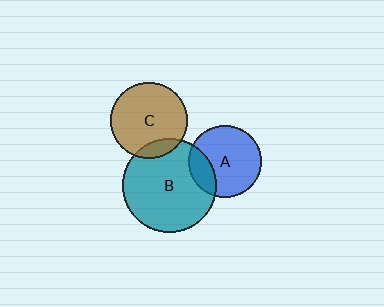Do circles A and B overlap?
Yes.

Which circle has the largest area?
Circle B (teal).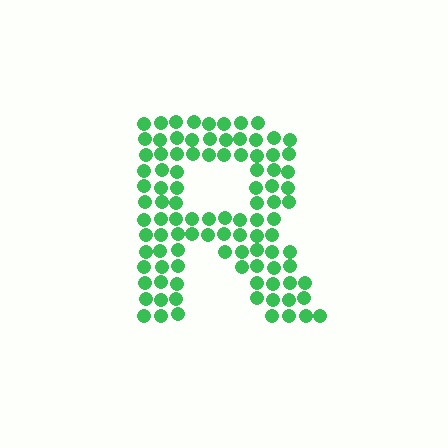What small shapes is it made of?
It is made of small circles.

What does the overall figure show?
The overall figure shows the letter R.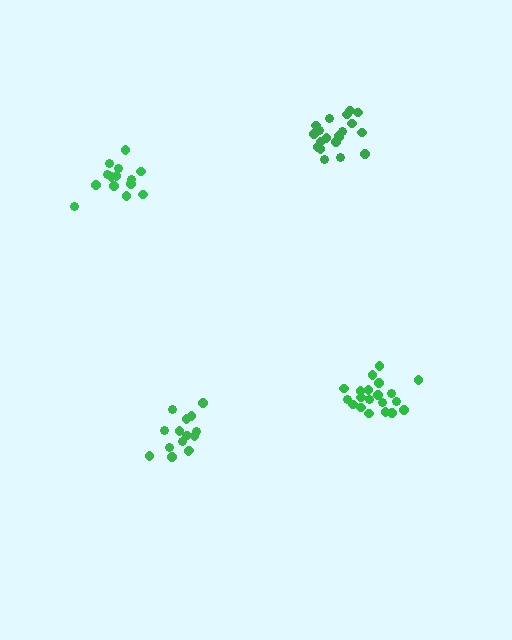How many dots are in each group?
Group 1: 20 dots, Group 2: 15 dots, Group 3: 15 dots, Group 4: 20 dots (70 total).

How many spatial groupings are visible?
There are 4 spatial groupings.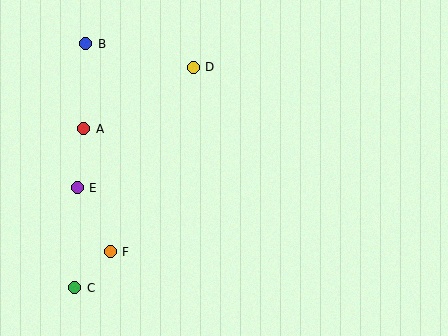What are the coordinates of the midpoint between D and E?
The midpoint between D and E is at (135, 127).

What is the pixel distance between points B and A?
The distance between B and A is 85 pixels.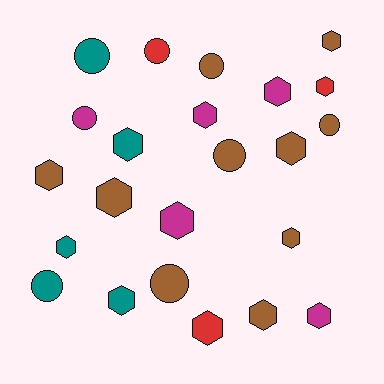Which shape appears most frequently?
Hexagon, with 15 objects.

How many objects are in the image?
There are 23 objects.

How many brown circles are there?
There are 4 brown circles.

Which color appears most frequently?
Brown, with 10 objects.